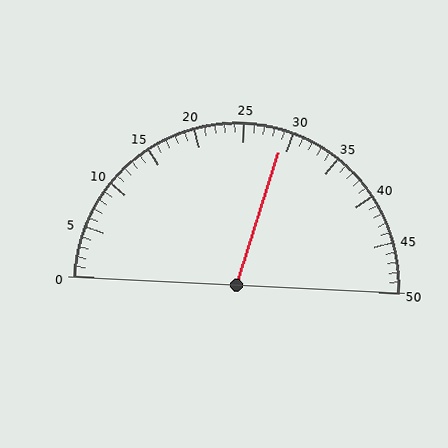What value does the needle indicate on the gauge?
The needle indicates approximately 29.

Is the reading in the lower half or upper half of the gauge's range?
The reading is in the upper half of the range (0 to 50).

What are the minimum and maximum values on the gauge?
The gauge ranges from 0 to 50.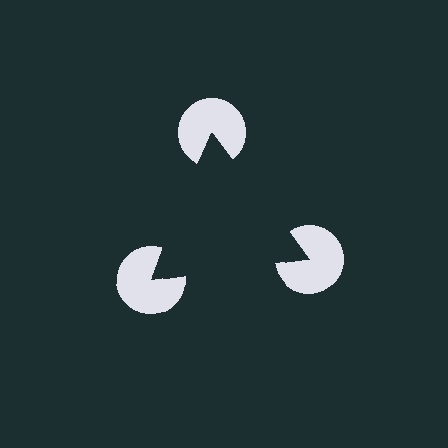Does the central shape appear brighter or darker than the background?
It typically appears slightly darker than the background, even though no actual brightness change is drawn.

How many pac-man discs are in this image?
There are 3 — one at each vertex of the illusory triangle.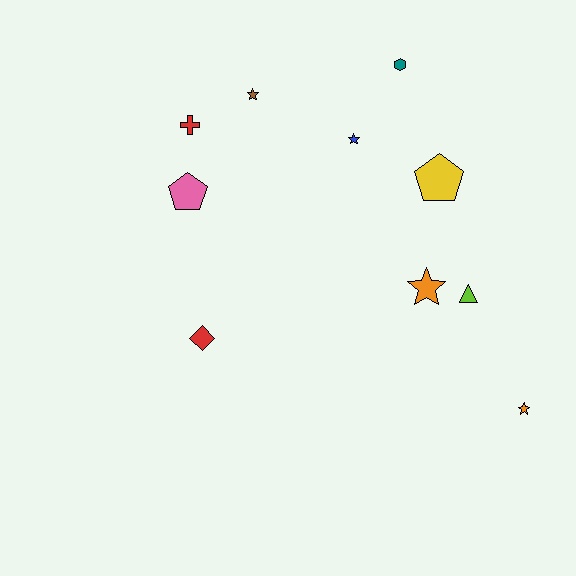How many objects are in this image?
There are 10 objects.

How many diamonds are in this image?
There is 1 diamond.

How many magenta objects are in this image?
There are no magenta objects.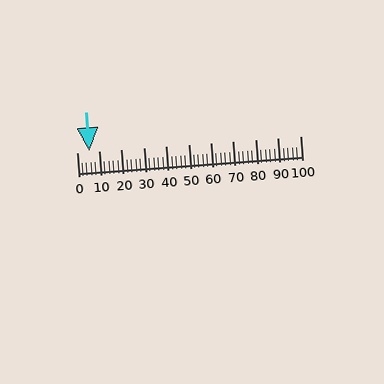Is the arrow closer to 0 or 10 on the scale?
The arrow is closer to 10.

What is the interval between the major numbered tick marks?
The major tick marks are spaced 10 units apart.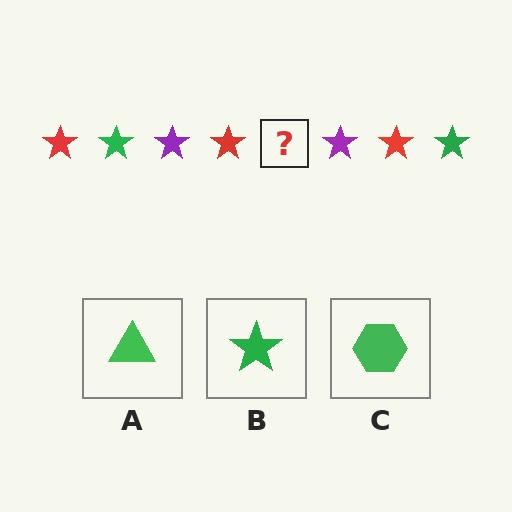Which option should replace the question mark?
Option B.